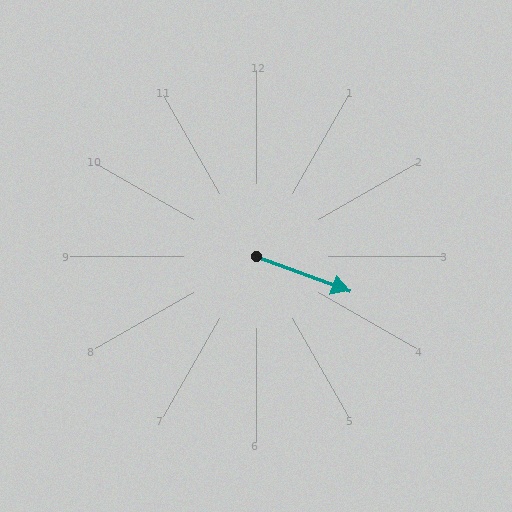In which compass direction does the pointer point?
East.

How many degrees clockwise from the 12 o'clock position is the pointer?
Approximately 110 degrees.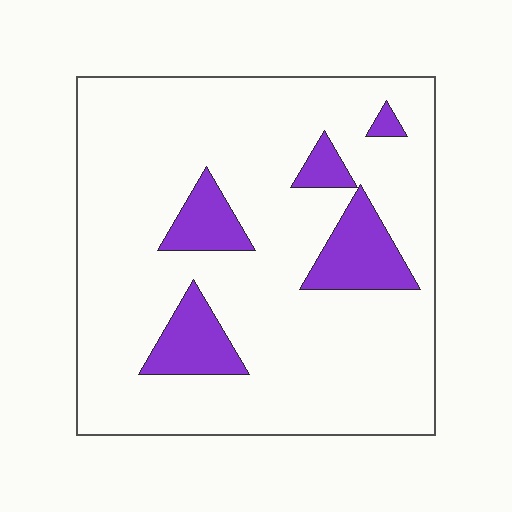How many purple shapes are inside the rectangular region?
5.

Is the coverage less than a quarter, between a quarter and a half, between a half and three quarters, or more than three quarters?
Less than a quarter.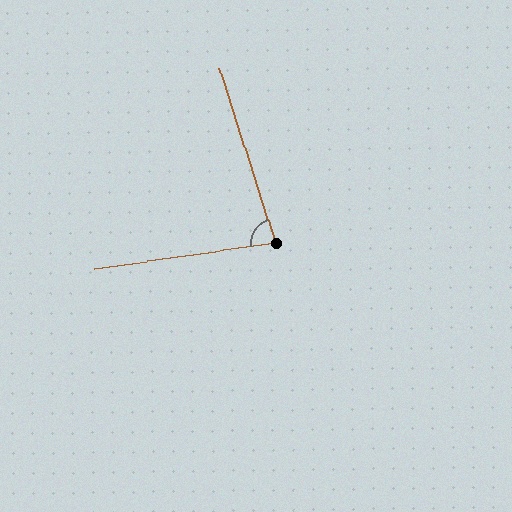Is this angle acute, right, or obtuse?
It is acute.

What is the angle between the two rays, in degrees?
Approximately 81 degrees.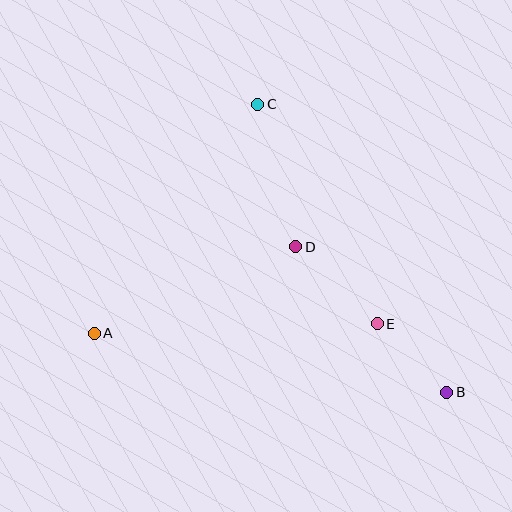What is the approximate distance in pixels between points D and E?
The distance between D and E is approximately 112 pixels.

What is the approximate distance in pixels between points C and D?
The distance between C and D is approximately 148 pixels.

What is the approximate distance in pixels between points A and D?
The distance between A and D is approximately 219 pixels.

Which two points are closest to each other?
Points B and E are closest to each other.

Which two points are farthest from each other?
Points A and B are farthest from each other.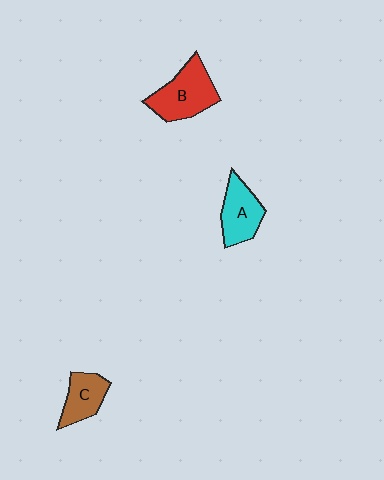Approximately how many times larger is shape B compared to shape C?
Approximately 1.5 times.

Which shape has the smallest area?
Shape C (brown).